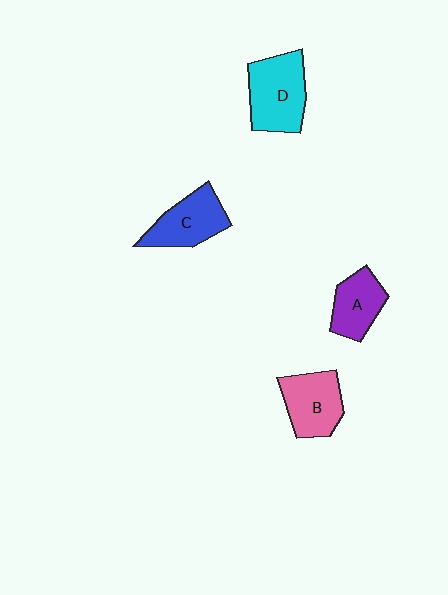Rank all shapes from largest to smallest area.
From largest to smallest: D (cyan), B (pink), C (blue), A (purple).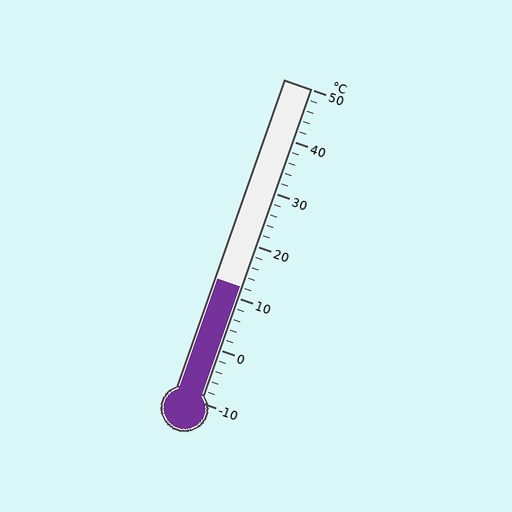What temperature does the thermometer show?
The thermometer shows approximately 12°C.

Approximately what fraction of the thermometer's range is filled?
The thermometer is filled to approximately 35% of its range.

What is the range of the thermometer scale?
The thermometer scale ranges from -10°C to 50°C.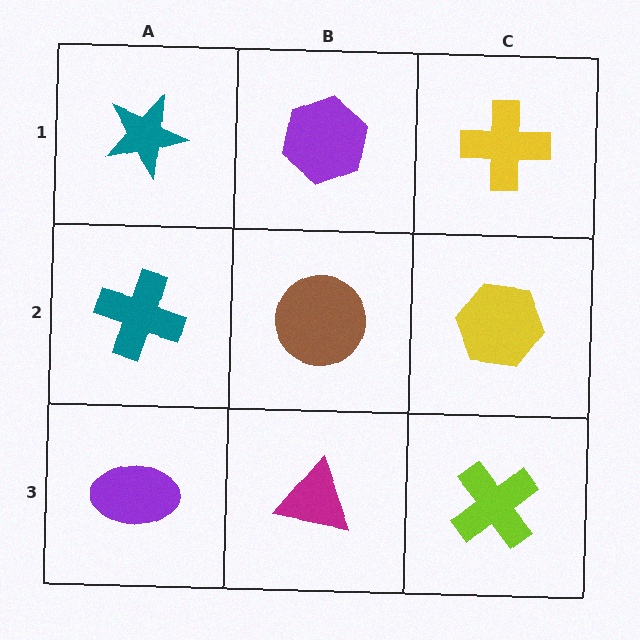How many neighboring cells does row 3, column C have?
2.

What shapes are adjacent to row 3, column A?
A teal cross (row 2, column A), a magenta triangle (row 3, column B).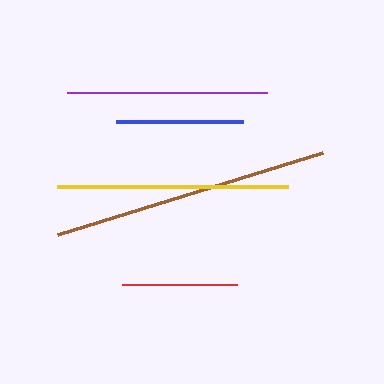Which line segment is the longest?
The brown line is the longest at approximately 278 pixels.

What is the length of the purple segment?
The purple segment is approximately 201 pixels long.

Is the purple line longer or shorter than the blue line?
The purple line is longer than the blue line.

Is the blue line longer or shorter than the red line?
The blue line is longer than the red line.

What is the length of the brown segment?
The brown segment is approximately 278 pixels long.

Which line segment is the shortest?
The red line is the shortest at approximately 115 pixels.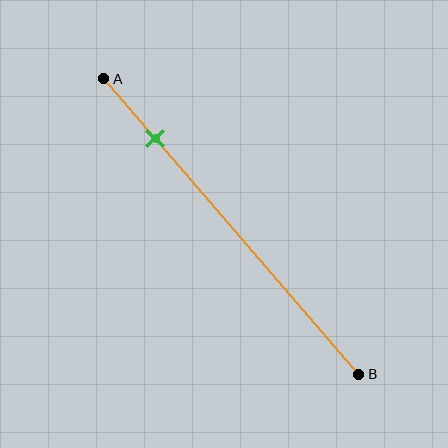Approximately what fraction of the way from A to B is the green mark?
The green mark is approximately 20% of the way from A to B.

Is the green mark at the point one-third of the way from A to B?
No, the mark is at about 20% from A, not at the 33% one-third point.